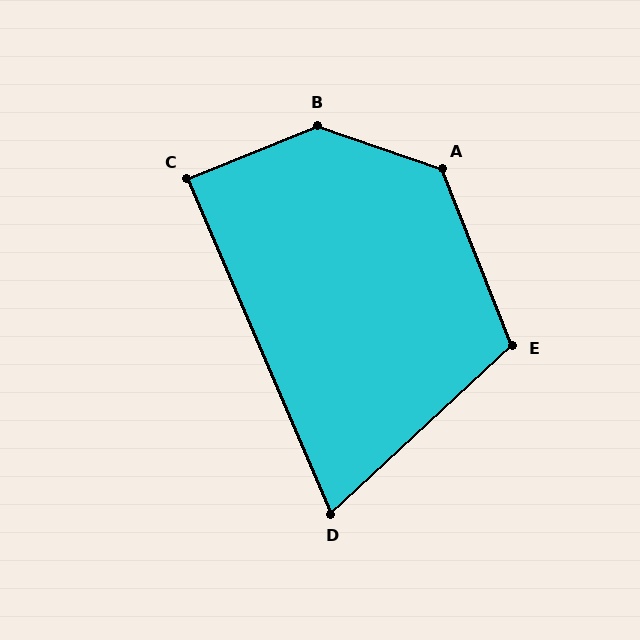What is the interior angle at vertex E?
Approximately 111 degrees (obtuse).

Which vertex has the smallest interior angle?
D, at approximately 70 degrees.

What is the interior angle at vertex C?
Approximately 89 degrees (approximately right).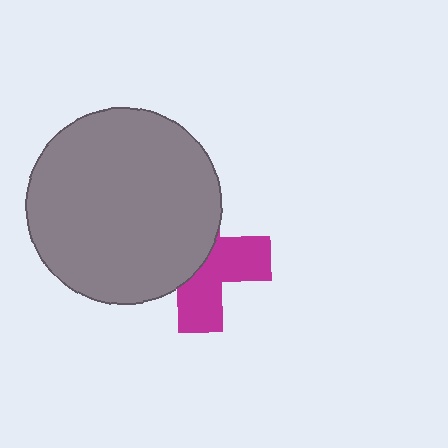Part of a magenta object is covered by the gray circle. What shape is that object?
It is a cross.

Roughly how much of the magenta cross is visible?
About half of it is visible (roughly 47%).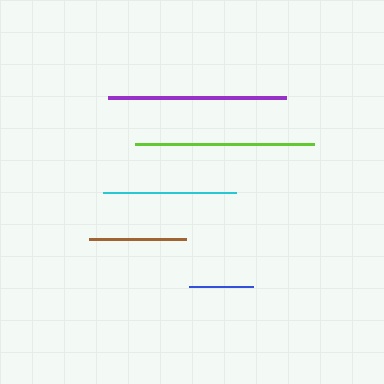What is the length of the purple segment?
The purple segment is approximately 178 pixels long.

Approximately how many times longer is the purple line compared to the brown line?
The purple line is approximately 1.8 times the length of the brown line.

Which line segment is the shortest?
The blue line is the shortest at approximately 64 pixels.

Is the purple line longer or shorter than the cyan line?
The purple line is longer than the cyan line.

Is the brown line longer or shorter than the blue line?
The brown line is longer than the blue line.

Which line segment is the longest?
The lime line is the longest at approximately 180 pixels.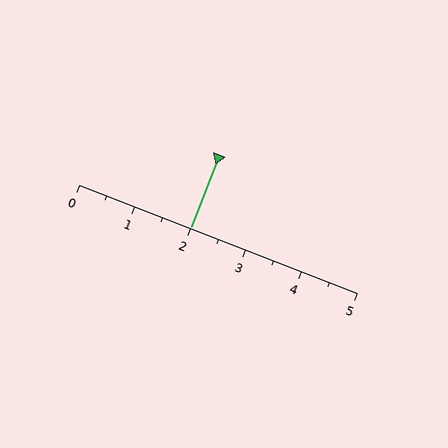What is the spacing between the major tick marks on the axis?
The major ticks are spaced 1 apart.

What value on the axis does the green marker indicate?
The marker indicates approximately 2.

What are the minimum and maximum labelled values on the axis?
The axis runs from 0 to 5.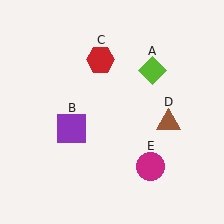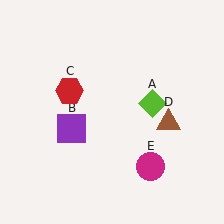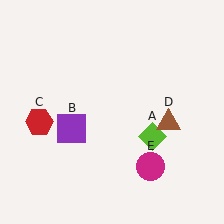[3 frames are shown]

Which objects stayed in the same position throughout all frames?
Purple square (object B) and brown triangle (object D) and magenta circle (object E) remained stationary.